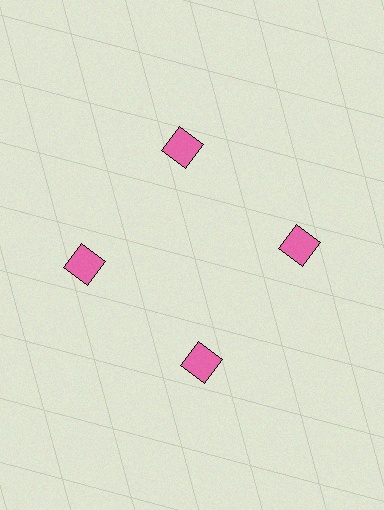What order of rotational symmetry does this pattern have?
This pattern has 4-fold rotational symmetry.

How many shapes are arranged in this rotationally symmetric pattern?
There are 4 shapes, arranged in 4 groups of 1.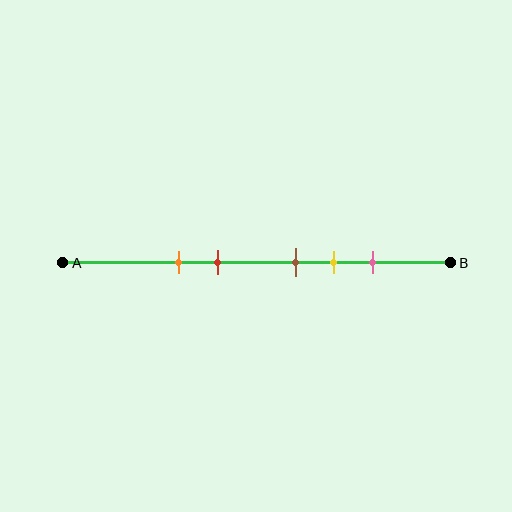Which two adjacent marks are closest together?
The brown and yellow marks are the closest adjacent pair.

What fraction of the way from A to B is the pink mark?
The pink mark is approximately 80% (0.8) of the way from A to B.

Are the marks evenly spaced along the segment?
No, the marks are not evenly spaced.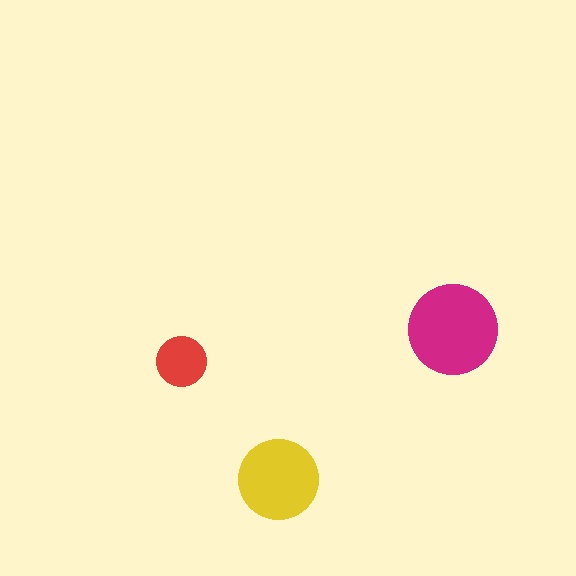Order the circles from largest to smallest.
the magenta one, the yellow one, the red one.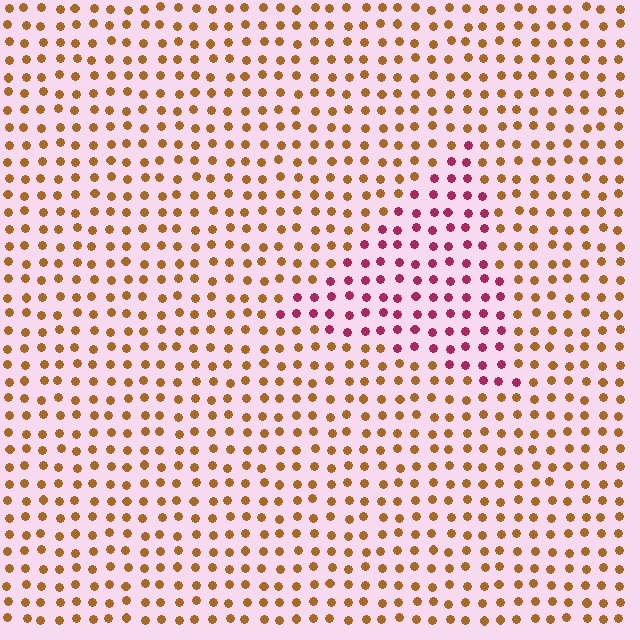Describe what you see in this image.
The image is filled with small brown elements in a uniform arrangement. A triangle-shaped region is visible where the elements are tinted to a slightly different hue, forming a subtle color boundary.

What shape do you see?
I see a triangle.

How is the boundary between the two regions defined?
The boundary is defined purely by a slight shift in hue (about 57 degrees). Spacing, size, and orientation are identical on both sides.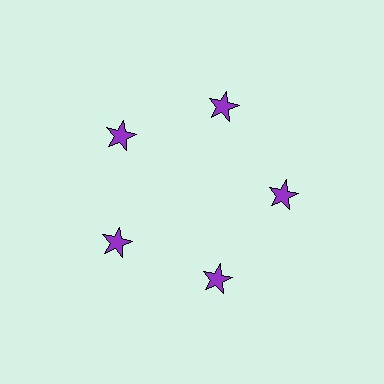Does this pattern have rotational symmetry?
Yes, this pattern has 5-fold rotational symmetry. It looks the same after rotating 72 degrees around the center.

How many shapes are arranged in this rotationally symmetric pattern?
There are 5 shapes, arranged in 5 groups of 1.